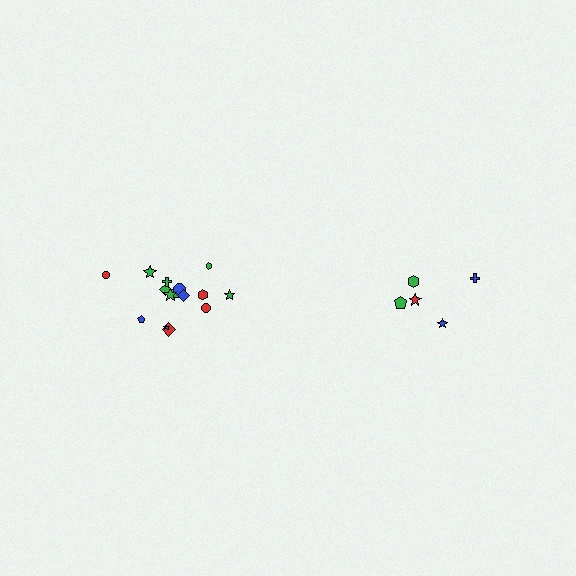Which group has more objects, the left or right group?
The left group.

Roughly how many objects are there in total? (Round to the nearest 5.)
Roughly 20 objects in total.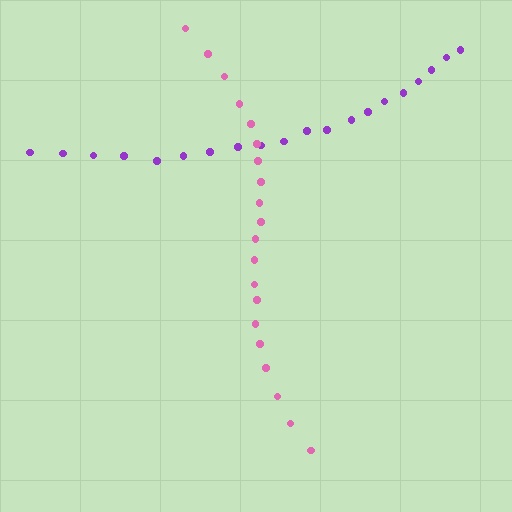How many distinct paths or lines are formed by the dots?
There are 2 distinct paths.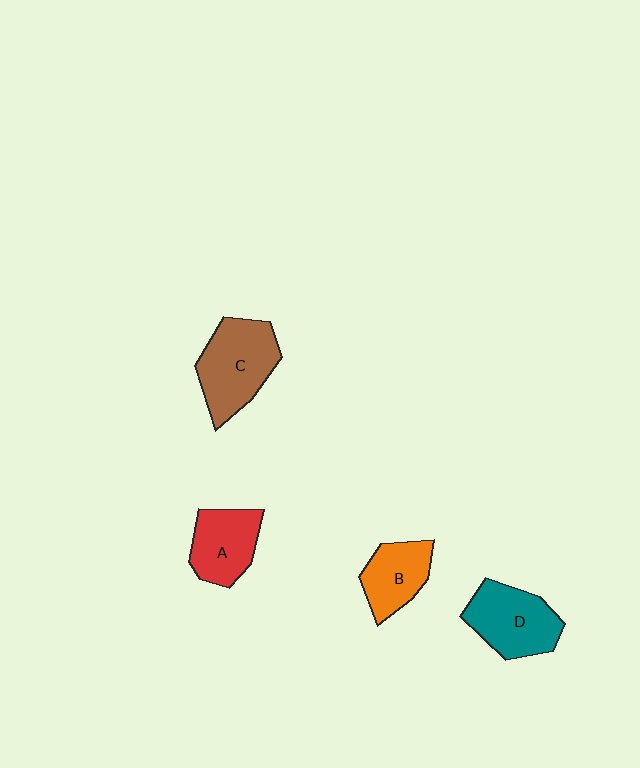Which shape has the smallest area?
Shape B (orange).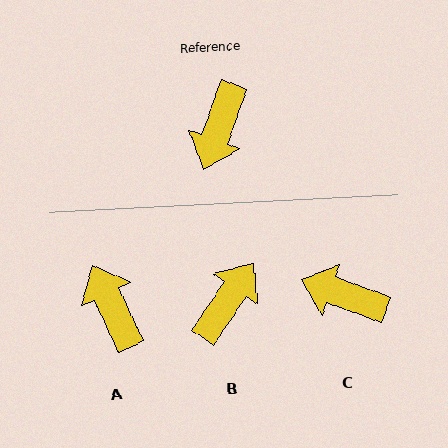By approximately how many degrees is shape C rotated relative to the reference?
Approximately 90 degrees clockwise.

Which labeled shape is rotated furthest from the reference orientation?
B, about 166 degrees away.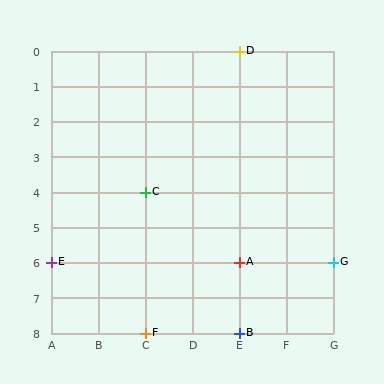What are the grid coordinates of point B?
Point B is at grid coordinates (E, 8).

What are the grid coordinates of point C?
Point C is at grid coordinates (C, 4).